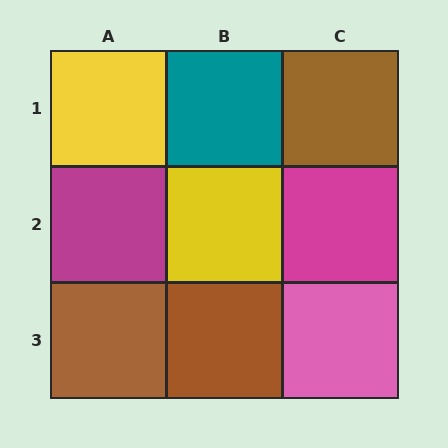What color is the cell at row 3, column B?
Brown.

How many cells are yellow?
2 cells are yellow.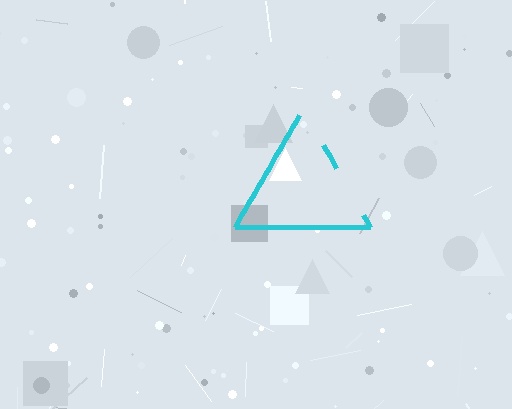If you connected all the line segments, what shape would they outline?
They would outline a triangle.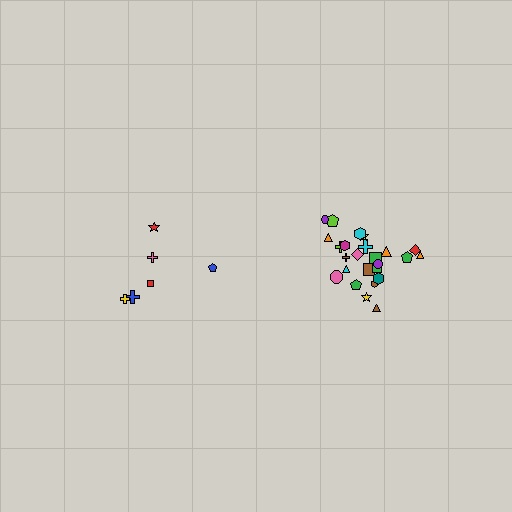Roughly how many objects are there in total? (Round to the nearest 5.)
Roughly 30 objects in total.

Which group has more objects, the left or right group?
The right group.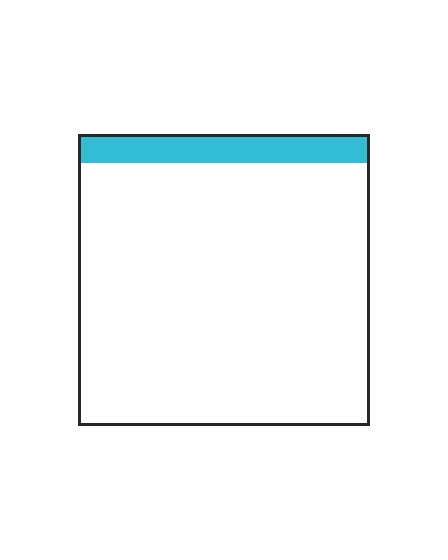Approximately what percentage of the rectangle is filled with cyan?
Approximately 10%.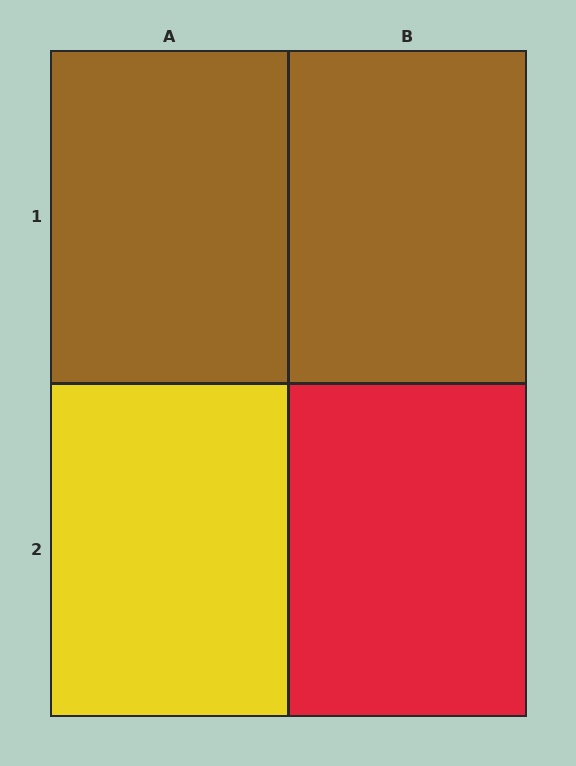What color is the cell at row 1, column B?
Brown.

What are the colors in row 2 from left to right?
Yellow, red.